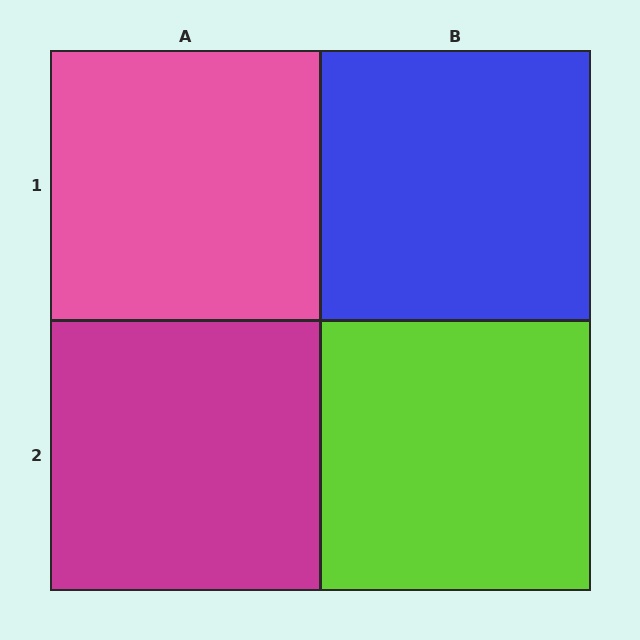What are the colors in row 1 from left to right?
Pink, blue.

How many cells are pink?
1 cell is pink.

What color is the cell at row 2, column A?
Magenta.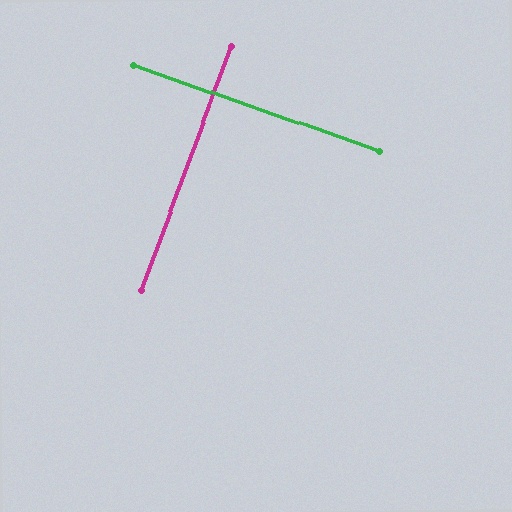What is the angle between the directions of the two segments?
Approximately 89 degrees.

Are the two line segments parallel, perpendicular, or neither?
Perpendicular — they meet at approximately 89°.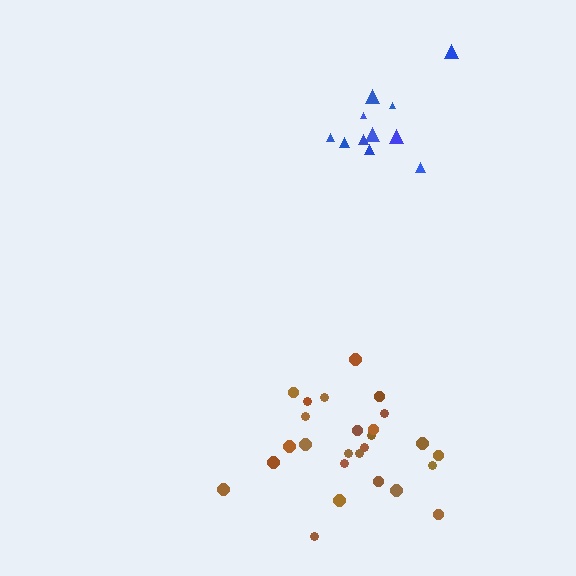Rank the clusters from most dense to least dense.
brown, blue.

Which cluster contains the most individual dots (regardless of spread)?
Brown (26).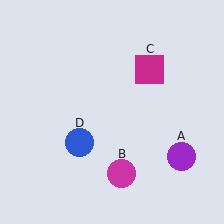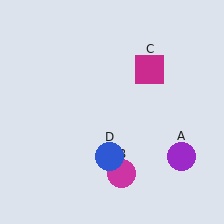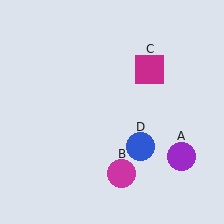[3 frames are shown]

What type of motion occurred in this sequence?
The blue circle (object D) rotated counterclockwise around the center of the scene.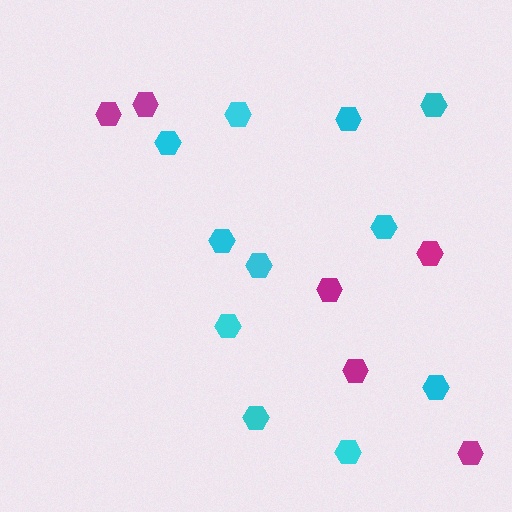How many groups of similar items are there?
There are 2 groups: one group of magenta hexagons (6) and one group of cyan hexagons (11).